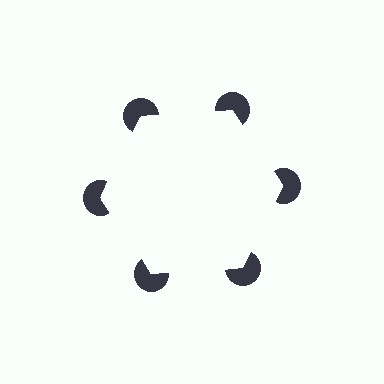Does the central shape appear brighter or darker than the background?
It typically appears slightly brighter than the background, even though no actual brightness change is drawn.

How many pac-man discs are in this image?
There are 6 — one at each vertex of the illusory hexagon.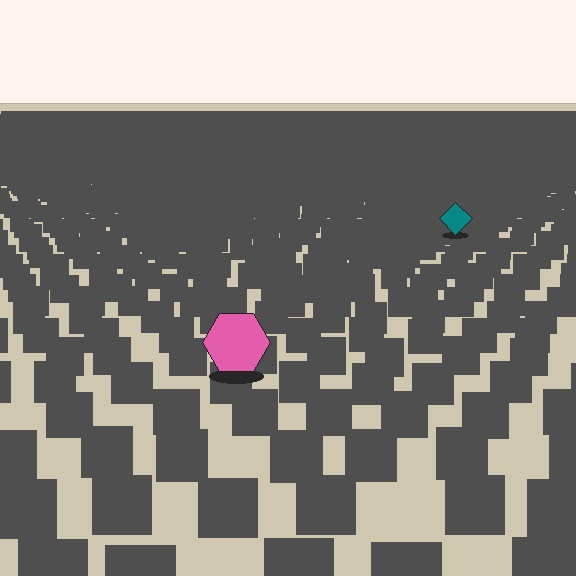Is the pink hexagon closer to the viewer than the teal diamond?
Yes. The pink hexagon is closer — you can tell from the texture gradient: the ground texture is coarser near it.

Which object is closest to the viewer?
The pink hexagon is closest. The texture marks near it are larger and more spread out.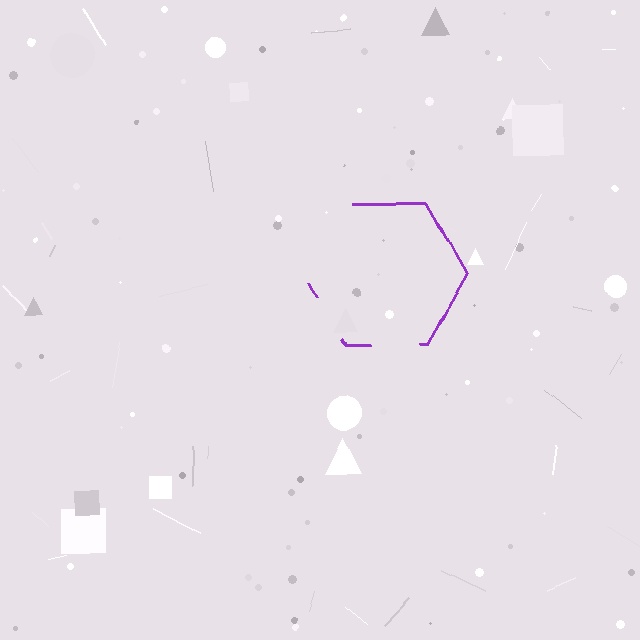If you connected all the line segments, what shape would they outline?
They would outline a hexagon.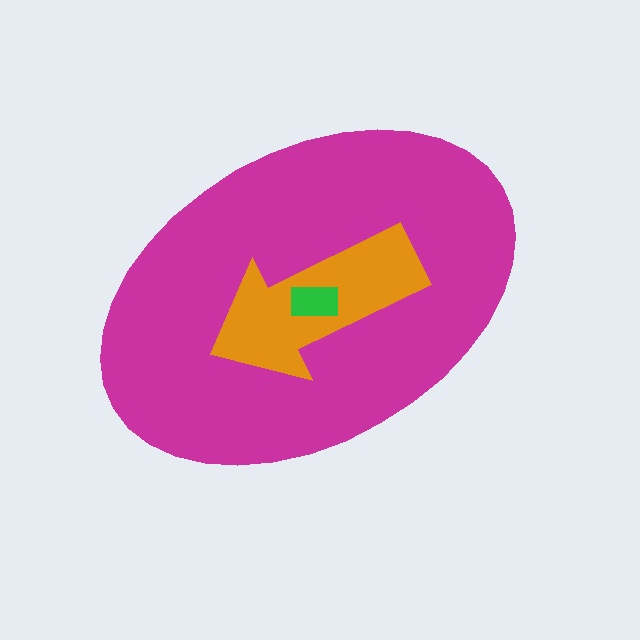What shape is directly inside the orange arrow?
The green rectangle.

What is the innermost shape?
The green rectangle.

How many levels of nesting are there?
3.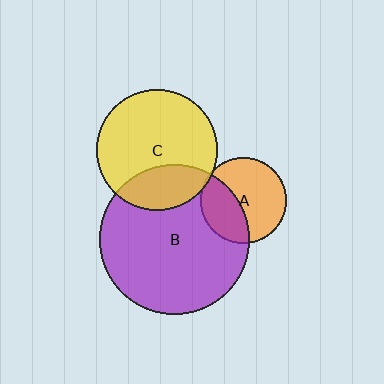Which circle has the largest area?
Circle B (purple).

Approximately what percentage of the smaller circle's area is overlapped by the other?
Approximately 5%.